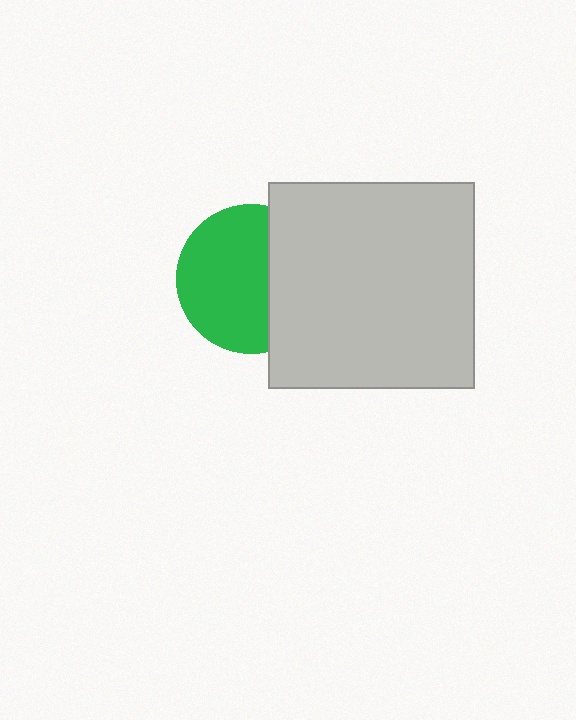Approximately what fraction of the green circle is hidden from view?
Roughly 37% of the green circle is hidden behind the light gray square.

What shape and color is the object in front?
The object in front is a light gray square.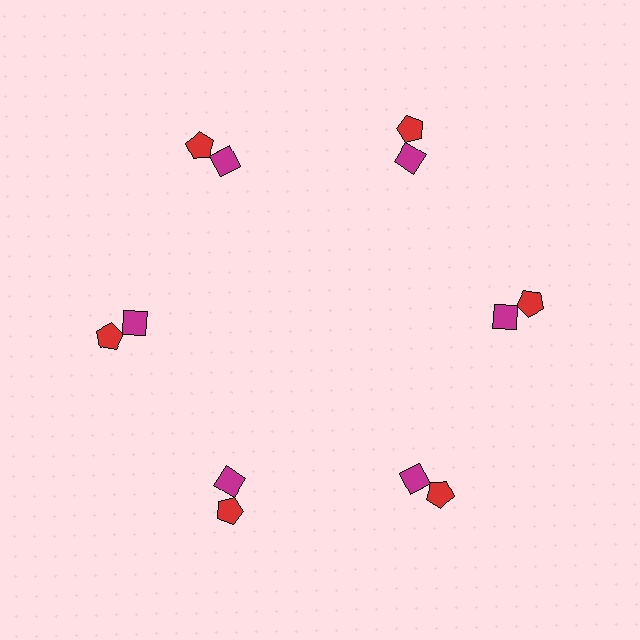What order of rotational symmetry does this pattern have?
This pattern has 6-fold rotational symmetry.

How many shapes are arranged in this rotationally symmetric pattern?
There are 12 shapes, arranged in 6 groups of 2.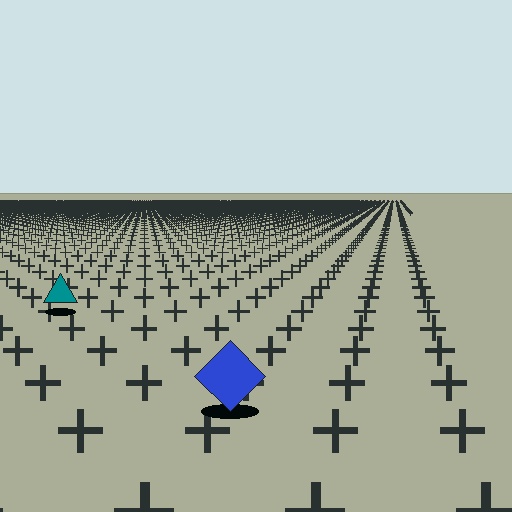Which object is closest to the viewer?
The blue diamond is closest. The texture marks near it are larger and more spread out.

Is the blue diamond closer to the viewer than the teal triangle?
Yes. The blue diamond is closer — you can tell from the texture gradient: the ground texture is coarser near it.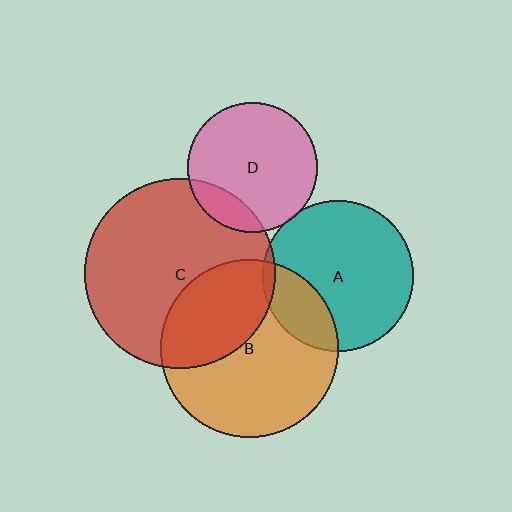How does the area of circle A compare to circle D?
Approximately 1.3 times.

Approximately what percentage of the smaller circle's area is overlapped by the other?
Approximately 15%.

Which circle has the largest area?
Circle C (red).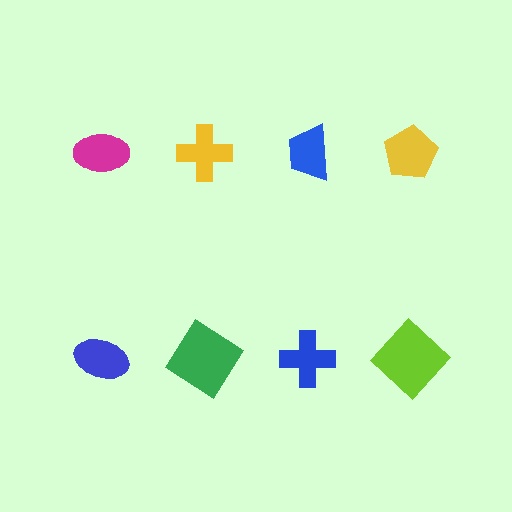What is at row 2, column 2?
A green diamond.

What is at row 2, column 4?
A lime diamond.